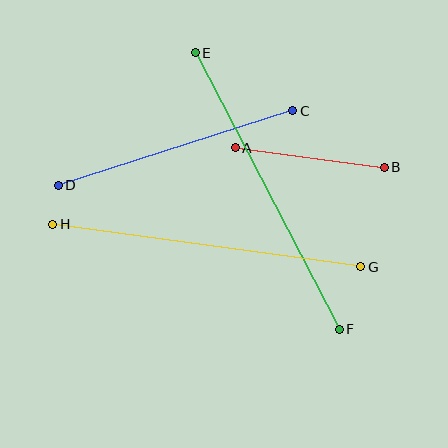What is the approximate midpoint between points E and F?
The midpoint is at approximately (267, 191) pixels.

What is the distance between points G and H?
The distance is approximately 311 pixels.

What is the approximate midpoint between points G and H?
The midpoint is at approximately (207, 246) pixels.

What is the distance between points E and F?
The distance is approximately 312 pixels.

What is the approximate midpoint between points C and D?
The midpoint is at approximately (175, 148) pixels.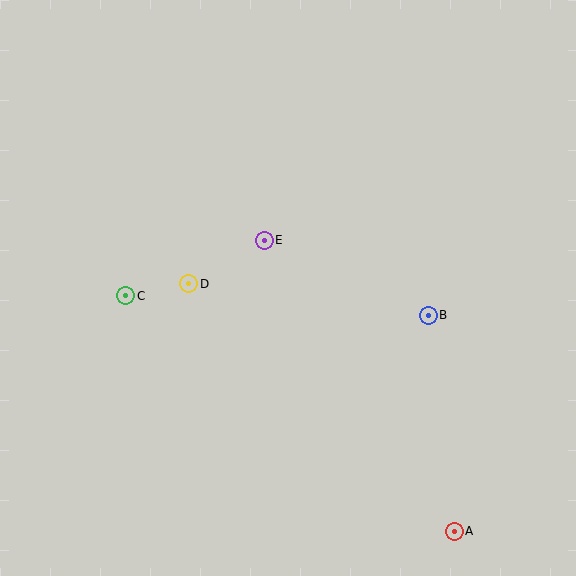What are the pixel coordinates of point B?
Point B is at (428, 315).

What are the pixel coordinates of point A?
Point A is at (454, 531).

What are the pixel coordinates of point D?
Point D is at (189, 284).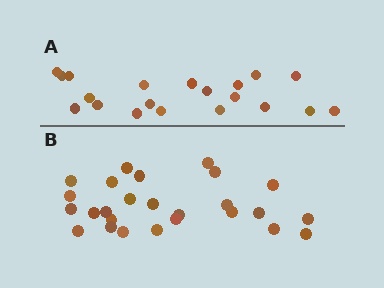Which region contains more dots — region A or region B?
Region B (the bottom region) has more dots.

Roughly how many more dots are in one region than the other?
Region B has about 6 more dots than region A.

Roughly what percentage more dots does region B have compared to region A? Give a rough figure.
About 30% more.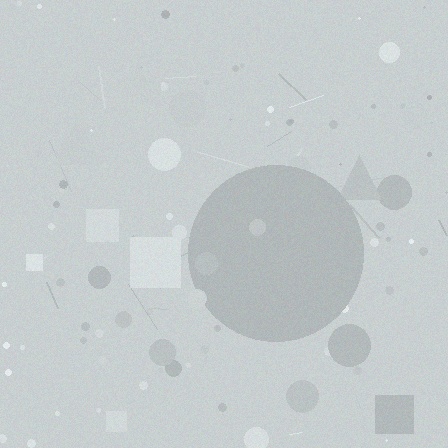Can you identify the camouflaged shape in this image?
The camouflaged shape is a circle.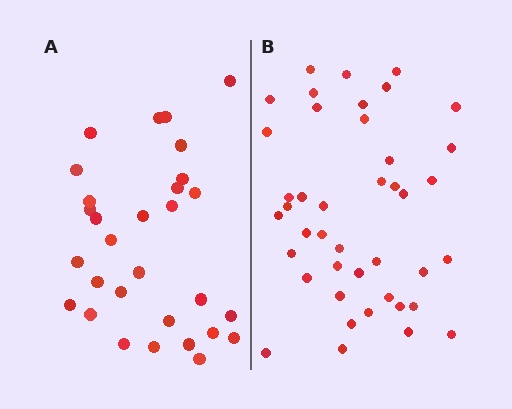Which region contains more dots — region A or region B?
Region B (the right region) has more dots.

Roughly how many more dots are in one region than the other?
Region B has roughly 12 or so more dots than region A.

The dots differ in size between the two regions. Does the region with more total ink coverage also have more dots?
No. Region A has more total ink coverage because its dots are larger, but region B actually contains more individual dots. Total area can be misleading — the number of items is what matters here.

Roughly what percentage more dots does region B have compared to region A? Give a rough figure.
About 40% more.